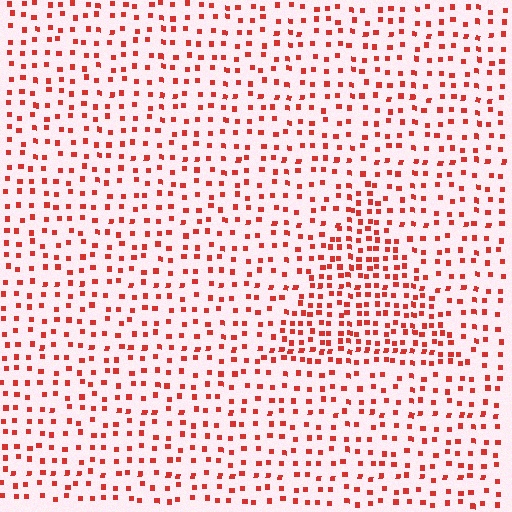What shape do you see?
I see a triangle.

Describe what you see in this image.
The image contains small red elements arranged at two different densities. A triangle-shaped region is visible where the elements are more densely packed than the surrounding area.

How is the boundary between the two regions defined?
The boundary is defined by a change in element density (approximately 1.8x ratio). All elements are the same color, size, and shape.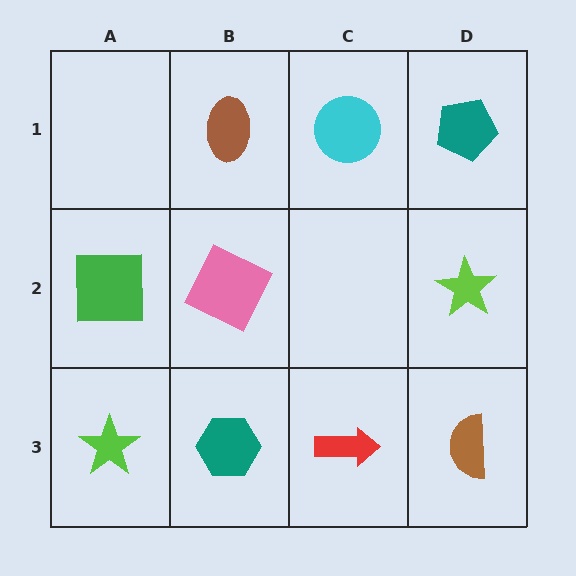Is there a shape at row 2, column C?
No, that cell is empty.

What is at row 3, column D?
A brown semicircle.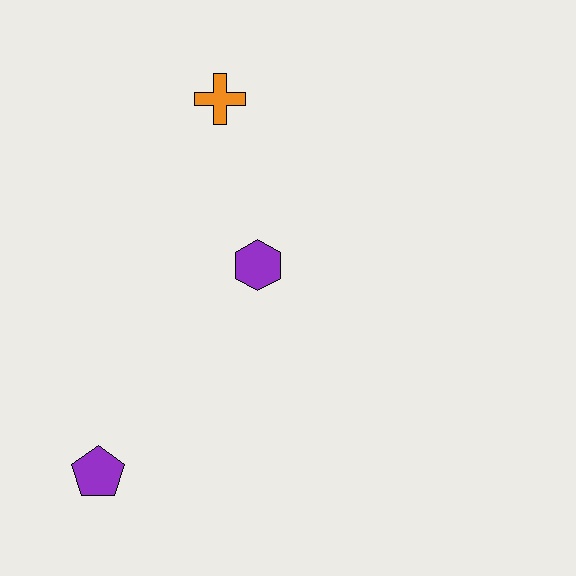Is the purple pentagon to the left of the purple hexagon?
Yes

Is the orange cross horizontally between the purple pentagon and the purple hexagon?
Yes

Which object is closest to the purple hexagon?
The orange cross is closest to the purple hexagon.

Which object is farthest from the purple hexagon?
The purple pentagon is farthest from the purple hexagon.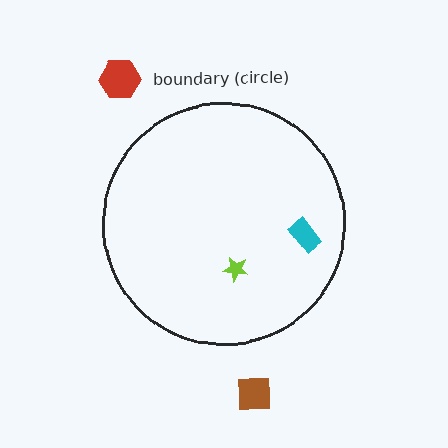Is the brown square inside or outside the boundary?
Outside.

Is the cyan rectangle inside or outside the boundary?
Inside.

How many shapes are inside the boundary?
2 inside, 2 outside.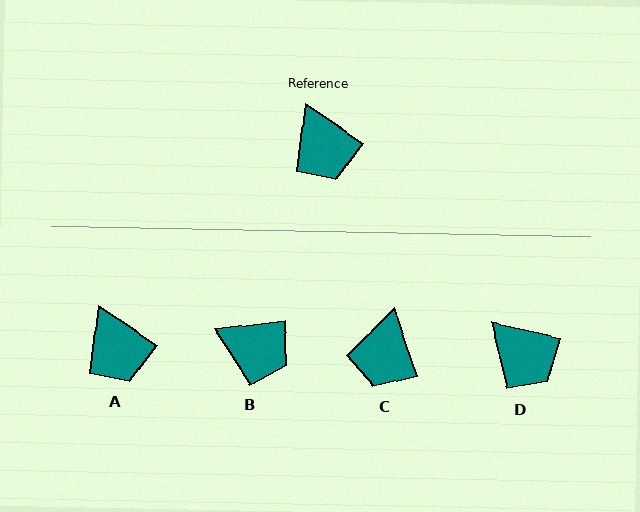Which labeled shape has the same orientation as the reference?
A.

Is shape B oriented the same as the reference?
No, it is off by about 40 degrees.